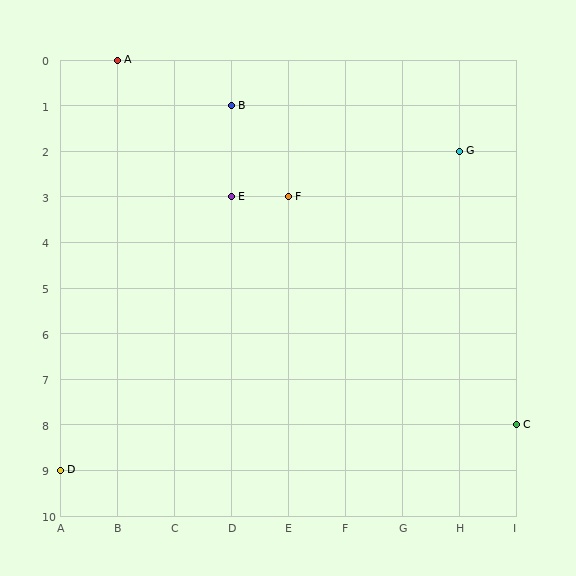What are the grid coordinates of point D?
Point D is at grid coordinates (A, 9).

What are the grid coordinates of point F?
Point F is at grid coordinates (E, 3).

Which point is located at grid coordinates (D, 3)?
Point E is at (D, 3).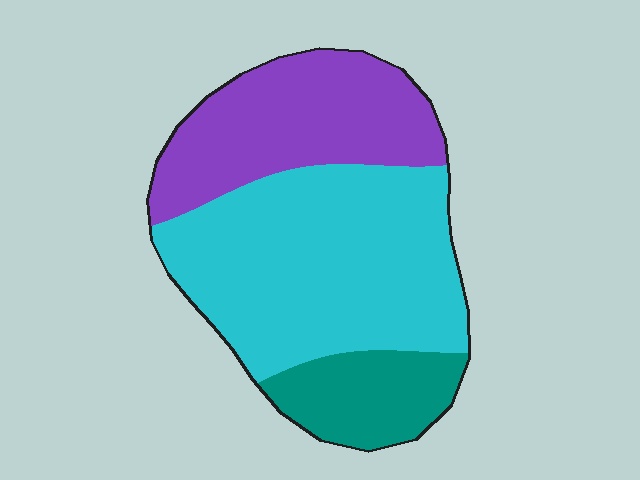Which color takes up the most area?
Cyan, at roughly 55%.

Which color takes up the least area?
Teal, at roughly 15%.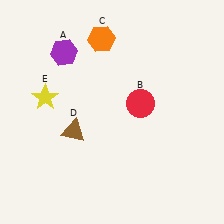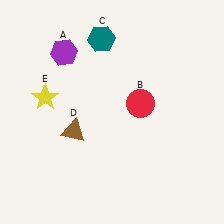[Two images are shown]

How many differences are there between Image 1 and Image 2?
There is 1 difference between the two images.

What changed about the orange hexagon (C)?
In Image 1, C is orange. In Image 2, it changed to teal.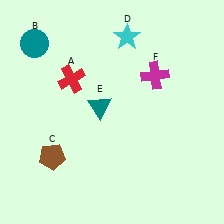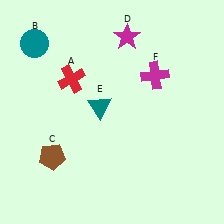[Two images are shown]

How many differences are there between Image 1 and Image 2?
There is 1 difference between the two images.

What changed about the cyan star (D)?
In Image 1, D is cyan. In Image 2, it changed to magenta.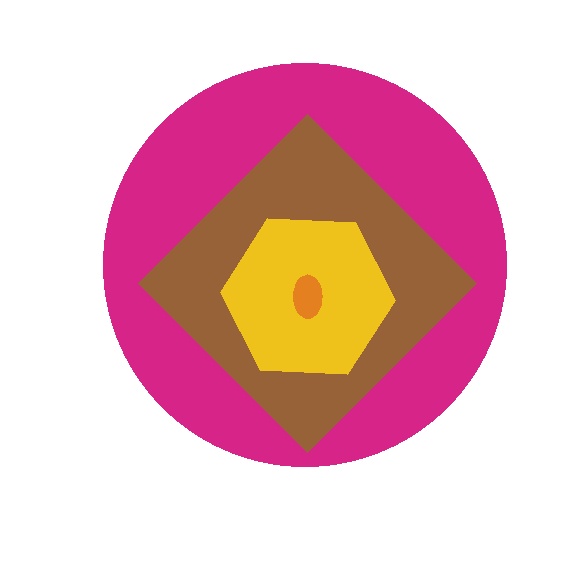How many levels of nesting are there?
4.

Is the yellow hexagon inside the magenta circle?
Yes.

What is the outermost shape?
The magenta circle.